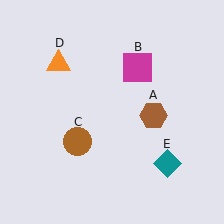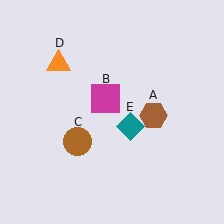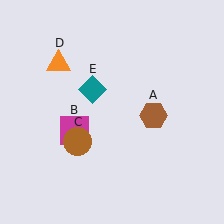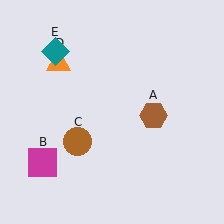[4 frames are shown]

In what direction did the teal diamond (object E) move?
The teal diamond (object E) moved up and to the left.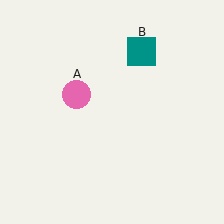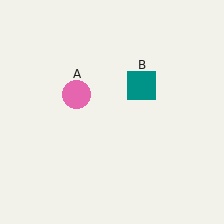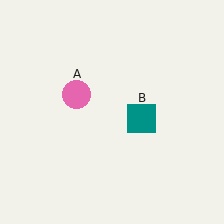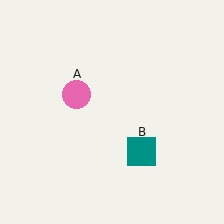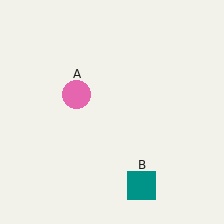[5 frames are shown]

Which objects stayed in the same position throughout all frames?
Pink circle (object A) remained stationary.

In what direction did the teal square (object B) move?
The teal square (object B) moved down.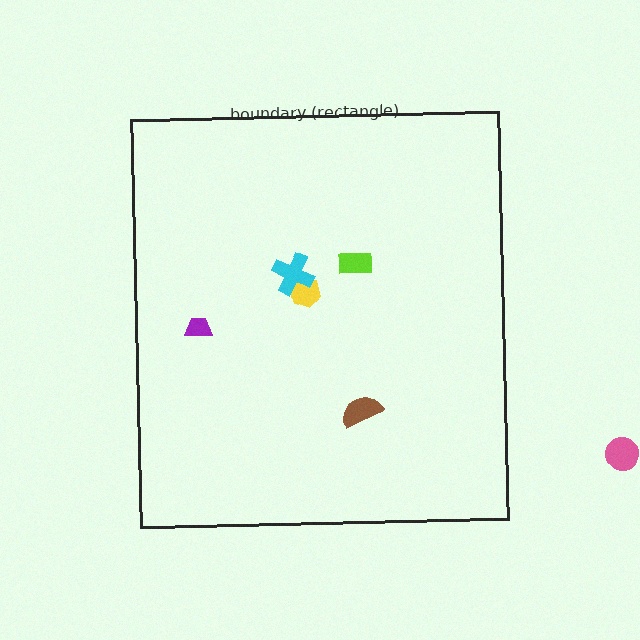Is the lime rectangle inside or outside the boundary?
Inside.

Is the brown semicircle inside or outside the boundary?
Inside.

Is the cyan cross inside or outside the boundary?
Inside.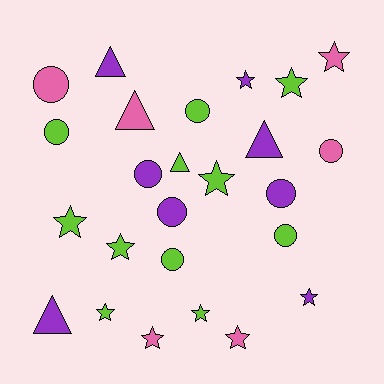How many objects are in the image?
There are 25 objects.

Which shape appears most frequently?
Star, with 11 objects.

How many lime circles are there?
There are 4 lime circles.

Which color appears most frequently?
Lime, with 11 objects.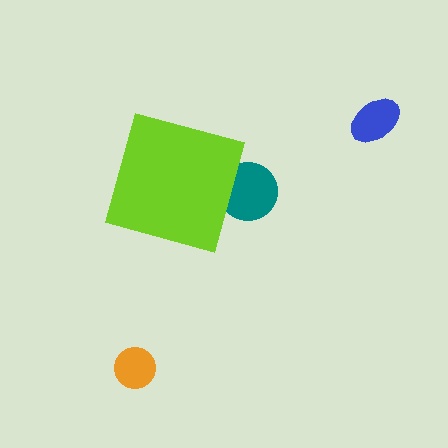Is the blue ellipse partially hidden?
No, the blue ellipse is fully visible.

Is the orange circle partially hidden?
No, the orange circle is fully visible.